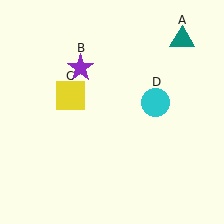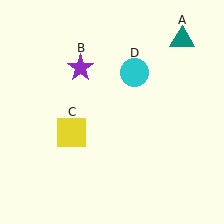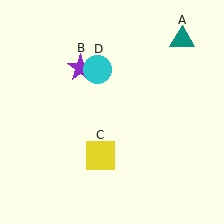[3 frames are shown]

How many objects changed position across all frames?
2 objects changed position: yellow square (object C), cyan circle (object D).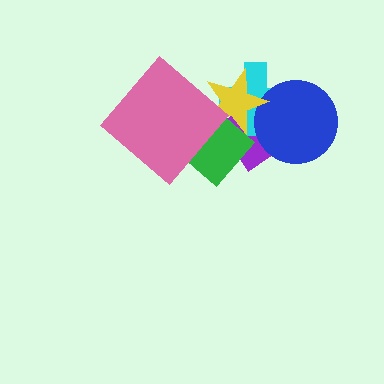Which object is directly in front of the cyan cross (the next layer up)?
The blue circle is directly in front of the cyan cross.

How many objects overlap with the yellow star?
4 objects overlap with the yellow star.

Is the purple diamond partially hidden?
Yes, it is partially covered by another shape.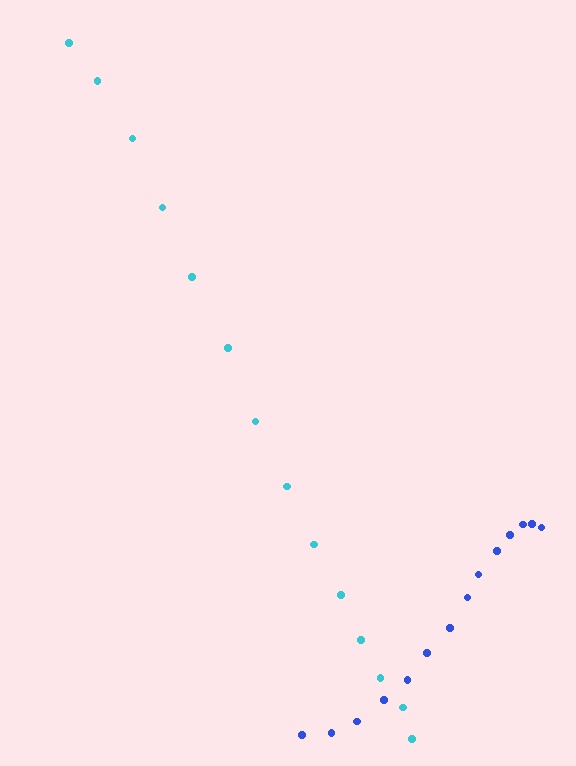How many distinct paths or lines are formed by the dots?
There are 2 distinct paths.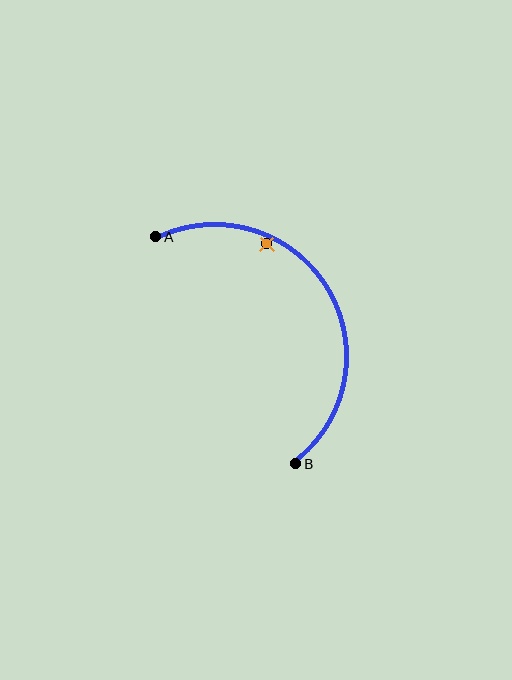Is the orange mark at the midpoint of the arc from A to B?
No — the orange mark does not lie on the arc at all. It sits slightly inside the curve.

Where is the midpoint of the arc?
The arc midpoint is the point on the curve farthest from the straight line joining A and B. It sits to the right of that line.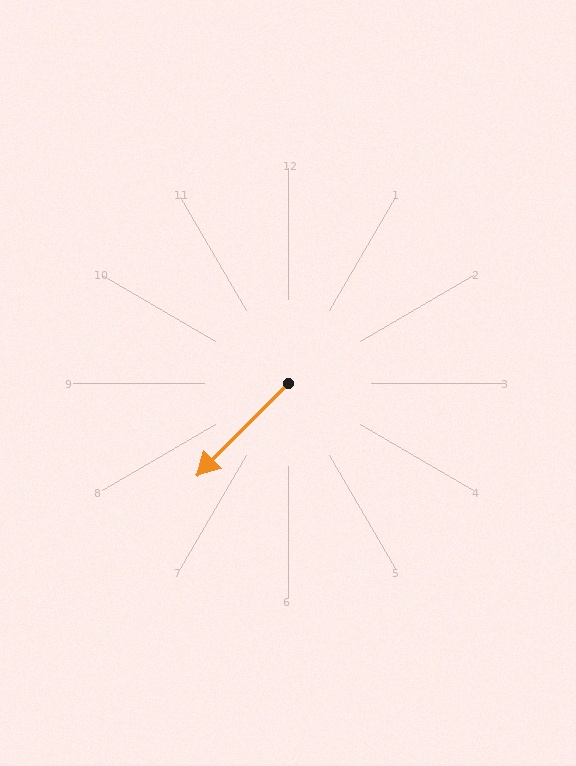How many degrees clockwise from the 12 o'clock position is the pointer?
Approximately 225 degrees.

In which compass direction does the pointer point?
Southwest.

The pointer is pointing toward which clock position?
Roughly 7 o'clock.